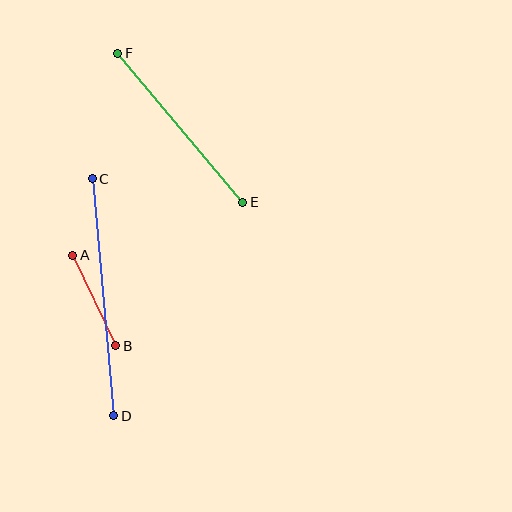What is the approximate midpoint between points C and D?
The midpoint is at approximately (103, 297) pixels.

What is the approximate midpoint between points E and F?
The midpoint is at approximately (180, 128) pixels.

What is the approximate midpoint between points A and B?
The midpoint is at approximately (94, 300) pixels.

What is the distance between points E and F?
The distance is approximately 194 pixels.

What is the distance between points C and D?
The distance is approximately 238 pixels.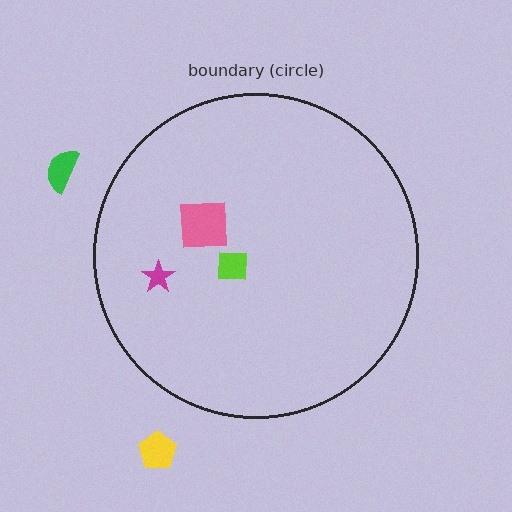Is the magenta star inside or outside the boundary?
Inside.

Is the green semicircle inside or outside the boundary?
Outside.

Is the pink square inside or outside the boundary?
Inside.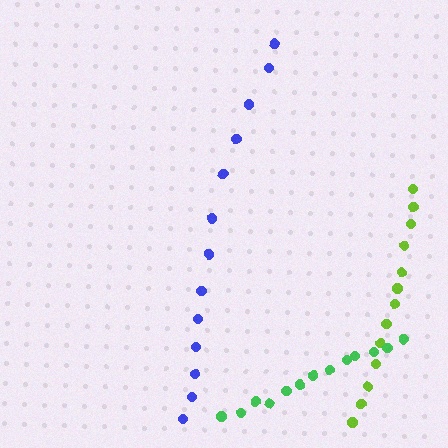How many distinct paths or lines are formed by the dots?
There are 3 distinct paths.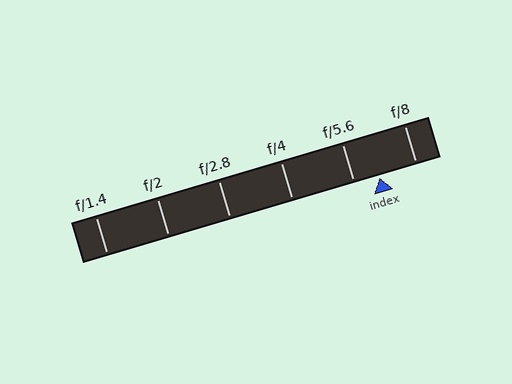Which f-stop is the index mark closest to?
The index mark is closest to f/5.6.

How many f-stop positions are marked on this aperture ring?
There are 6 f-stop positions marked.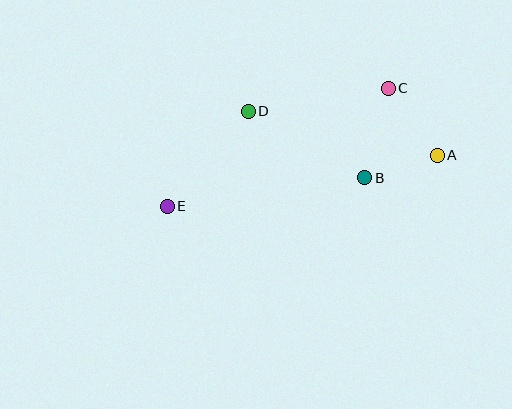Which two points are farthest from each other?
Points A and E are farthest from each other.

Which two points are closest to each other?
Points A and B are closest to each other.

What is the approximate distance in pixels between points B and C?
The distance between B and C is approximately 92 pixels.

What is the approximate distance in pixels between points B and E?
The distance between B and E is approximately 199 pixels.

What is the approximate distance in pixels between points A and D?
The distance between A and D is approximately 194 pixels.